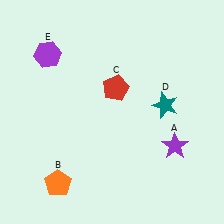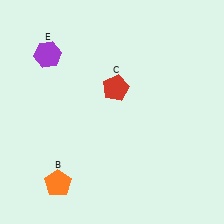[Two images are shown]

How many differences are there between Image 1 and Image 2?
There are 2 differences between the two images.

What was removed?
The purple star (A), the teal star (D) were removed in Image 2.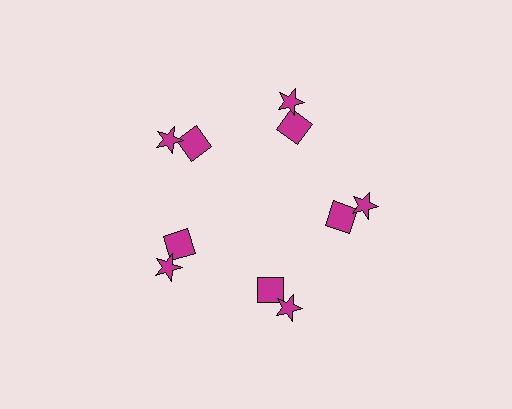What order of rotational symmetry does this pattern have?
This pattern has 5-fold rotational symmetry.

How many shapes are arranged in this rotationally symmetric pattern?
There are 10 shapes, arranged in 5 groups of 2.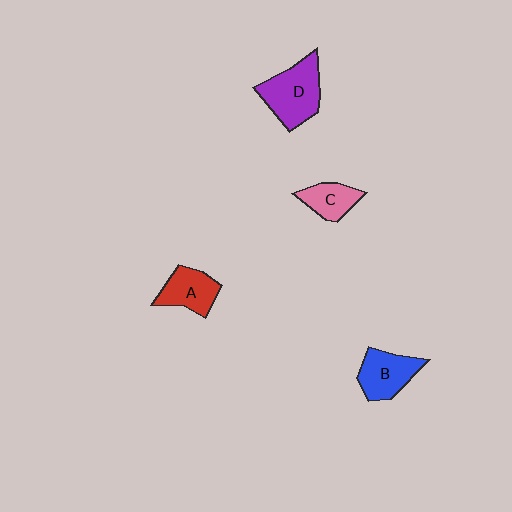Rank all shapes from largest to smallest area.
From largest to smallest: D (purple), B (blue), A (red), C (pink).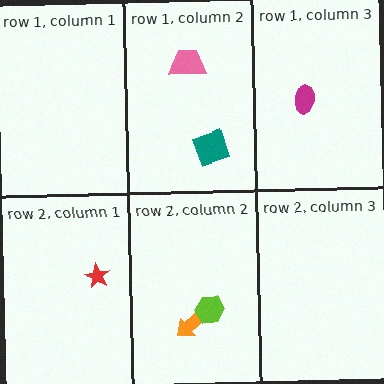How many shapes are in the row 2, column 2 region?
2.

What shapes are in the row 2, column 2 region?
The orange arrow, the lime hexagon.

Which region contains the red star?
The row 2, column 1 region.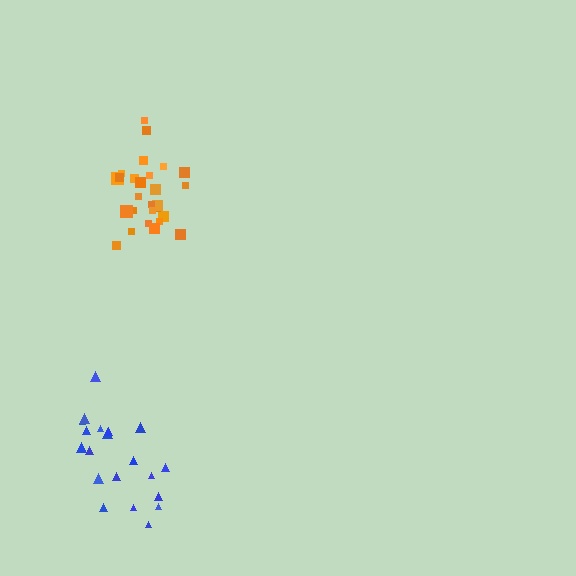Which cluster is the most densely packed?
Orange.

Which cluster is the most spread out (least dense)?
Blue.